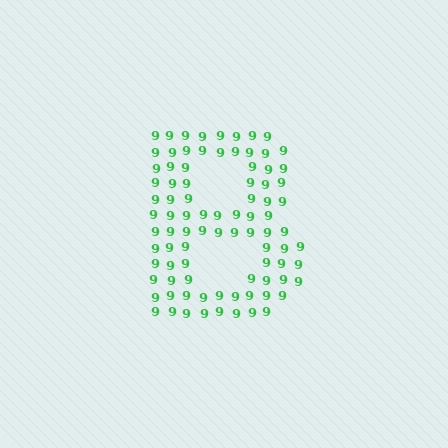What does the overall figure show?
The overall figure shows the letter B.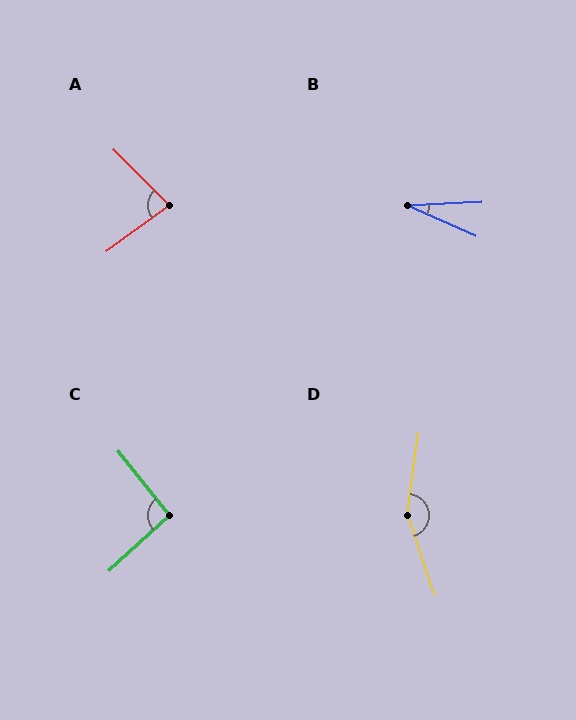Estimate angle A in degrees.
Approximately 81 degrees.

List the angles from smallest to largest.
B (27°), A (81°), C (94°), D (154°).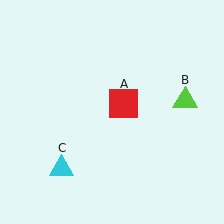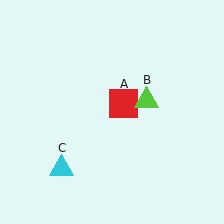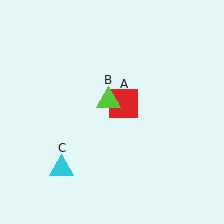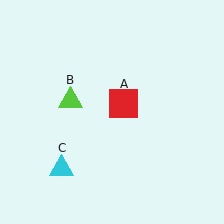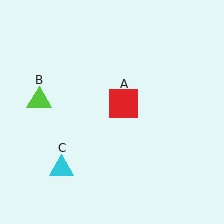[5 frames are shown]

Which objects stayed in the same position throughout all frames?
Red square (object A) and cyan triangle (object C) remained stationary.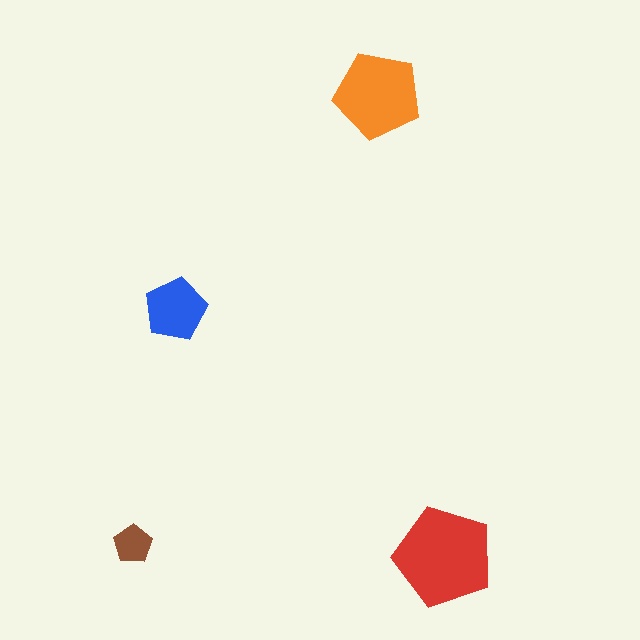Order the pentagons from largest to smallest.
the red one, the orange one, the blue one, the brown one.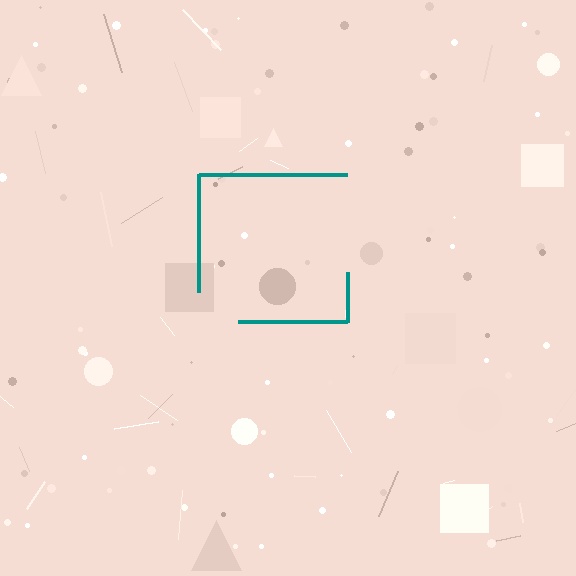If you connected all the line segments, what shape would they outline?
They would outline a square.